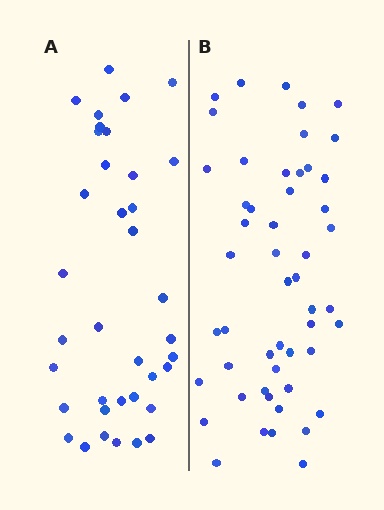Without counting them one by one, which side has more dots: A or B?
Region B (the right region) has more dots.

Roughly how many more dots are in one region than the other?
Region B has approximately 15 more dots than region A.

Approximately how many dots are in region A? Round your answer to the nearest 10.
About 40 dots. (The exact count is 37, which rounds to 40.)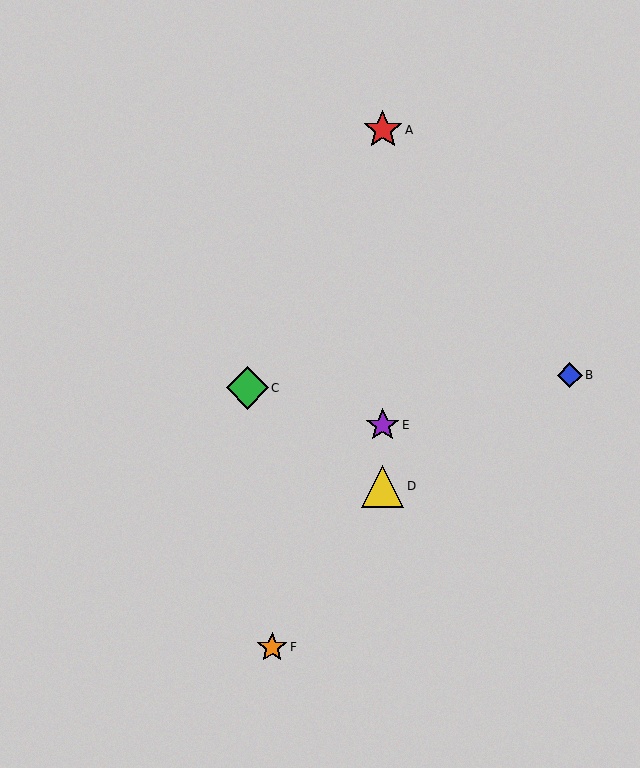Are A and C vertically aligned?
No, A is at x≈383 and C is at x≈247.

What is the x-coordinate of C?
Object C is at x≈247.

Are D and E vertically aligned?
Yes, both are at x≈383.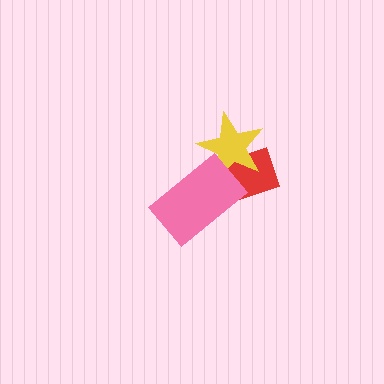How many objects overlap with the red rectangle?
2 objects overlap with the red rectangle.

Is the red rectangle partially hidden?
Yes, it is partially covered by another shape.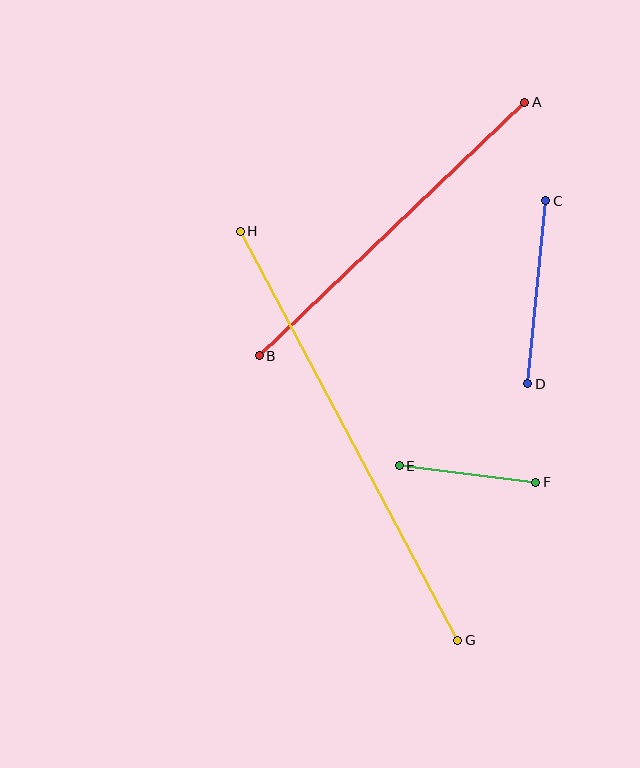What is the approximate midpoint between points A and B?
The midpoint is at approximately (392, 229) pixels.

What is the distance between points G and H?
The distance is approximately 463 pixels.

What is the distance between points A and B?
The distance is approximately 367 pixels.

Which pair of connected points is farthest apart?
Points G and H are farthest apart.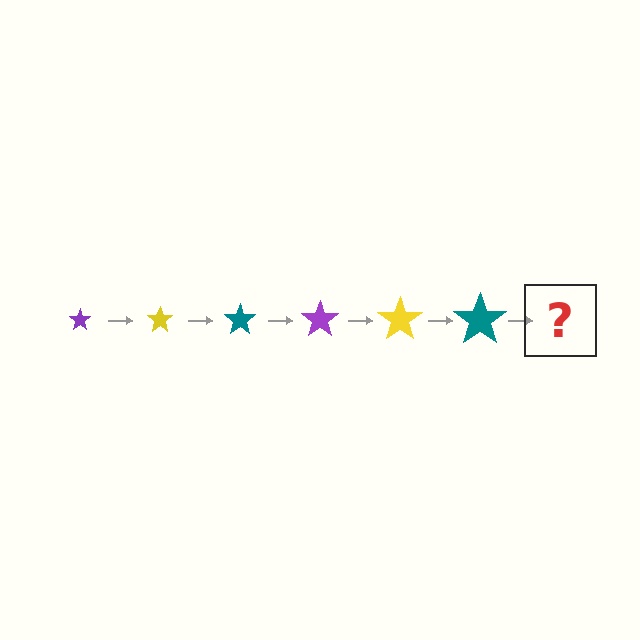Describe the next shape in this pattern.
It should be a purple star, larger than the previous one.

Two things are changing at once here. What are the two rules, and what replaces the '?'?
The two rules are that the star grows larger each step and the color cycles through purple, yellow, and teal. The '?' should be a purple star, larger than the previous one.